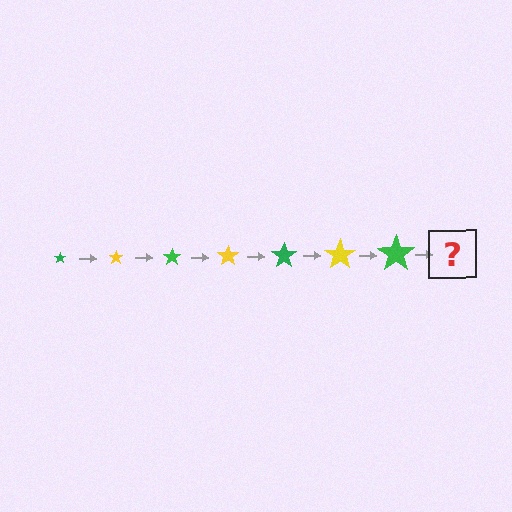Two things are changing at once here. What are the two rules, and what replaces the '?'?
The two rules are that the star grows larger each step and the color cycles through green and yellow. The '?' should be a yellow star, larger than the previous one.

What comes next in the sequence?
The next element should be a yellow star, larger than the previous one.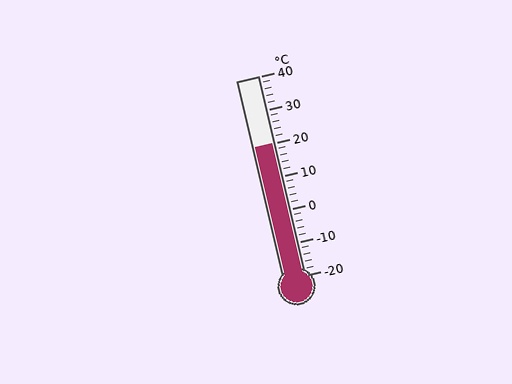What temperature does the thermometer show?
The thermometer shows approximately 20°C.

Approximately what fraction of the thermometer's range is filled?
The thermometer is filled to approximately 65% of its range.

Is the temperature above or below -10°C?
The temperature is above -10°C.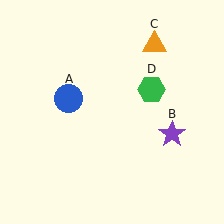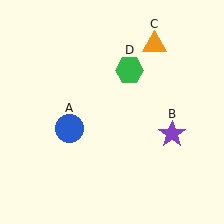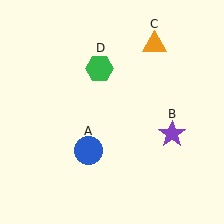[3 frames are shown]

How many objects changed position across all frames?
2 objects changed position: blue circle (object A), green hexagon (object D).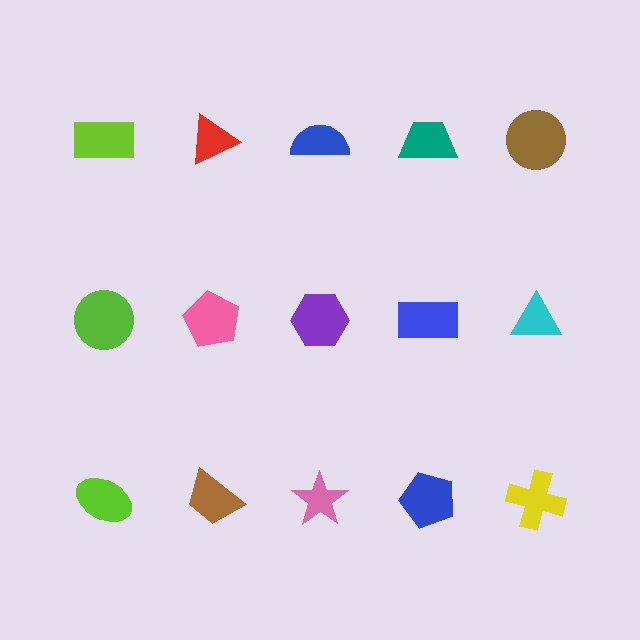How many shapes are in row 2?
5 shapes.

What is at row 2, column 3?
A purple hexagon.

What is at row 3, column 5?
A yellow cross.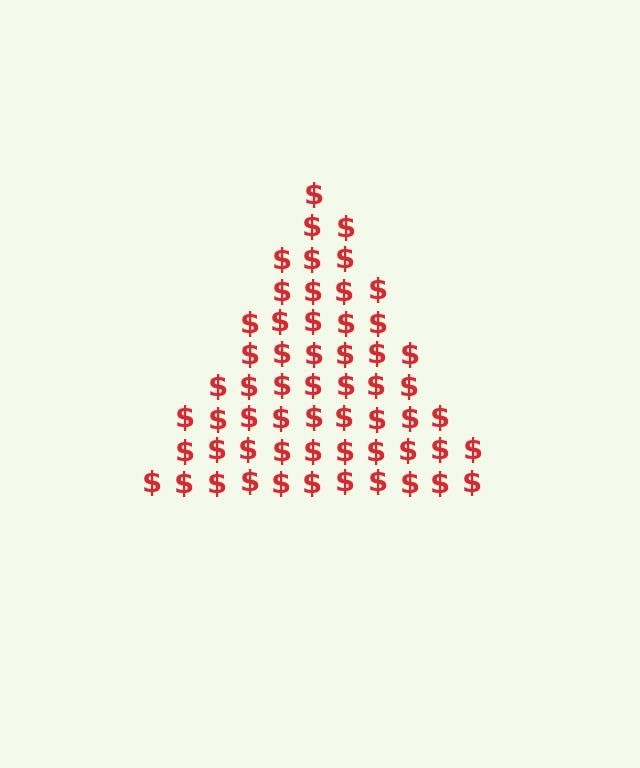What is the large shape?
The large shape is a triangle.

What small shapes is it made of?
It is made of small dollar signs.